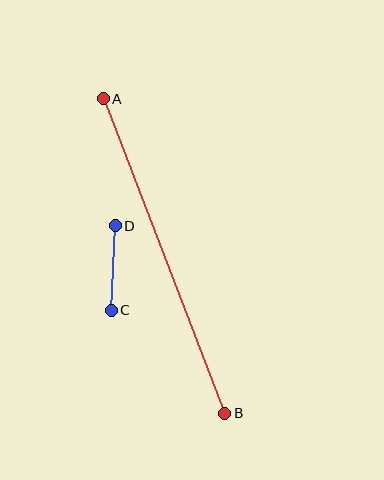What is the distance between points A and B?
The distance is approximately 337 pixels.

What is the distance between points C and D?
The distance is approximately 85 pixels.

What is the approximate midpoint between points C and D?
The midpoint is at approximately (113, 268) pixels.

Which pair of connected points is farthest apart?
Points A and B are farthest apart.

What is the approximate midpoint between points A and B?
The midpoint is at approximately (164, 256) pixels.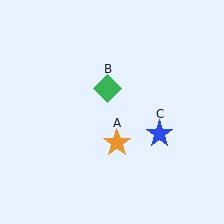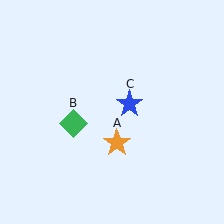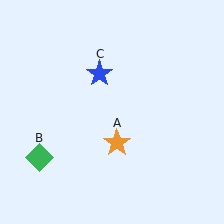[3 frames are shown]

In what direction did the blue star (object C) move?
The blue star (object C) moved up and to the left.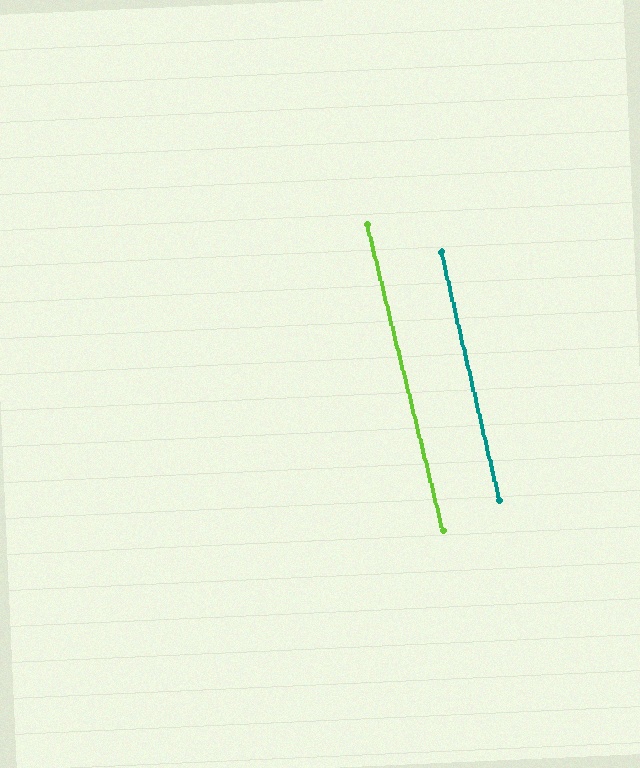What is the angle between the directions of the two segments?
Approximately 1 degree.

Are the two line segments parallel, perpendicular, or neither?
Parallel — their directions differ by only 0.9°.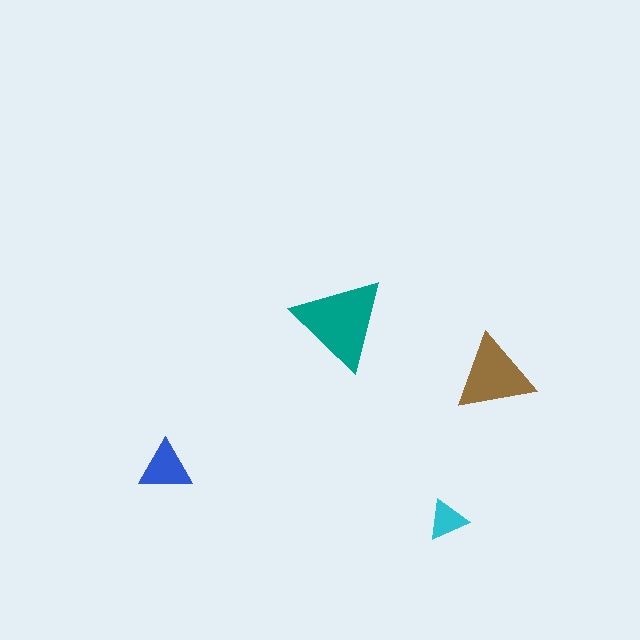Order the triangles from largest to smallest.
the teal one, the brown one, the blue one, the cyan one.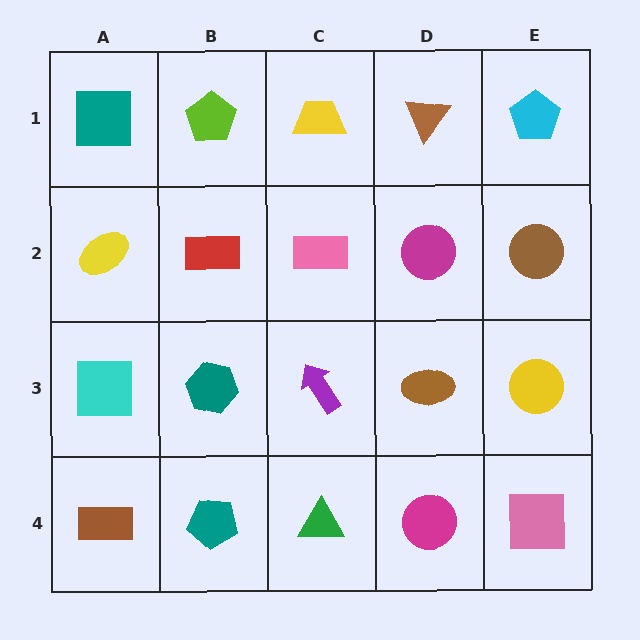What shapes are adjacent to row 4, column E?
A yellow circle (row 3, column E), a magenta circle (row 4, column D).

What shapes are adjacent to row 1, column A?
A yellow ellipse (row 2, column A), a lime pentagon (row 1, column B).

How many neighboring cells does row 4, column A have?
2.